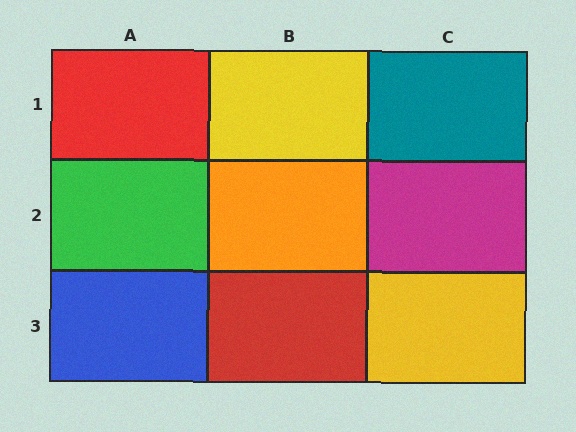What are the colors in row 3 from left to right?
Blue, red, yellow.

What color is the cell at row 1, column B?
Yellow.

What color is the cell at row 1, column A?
Red.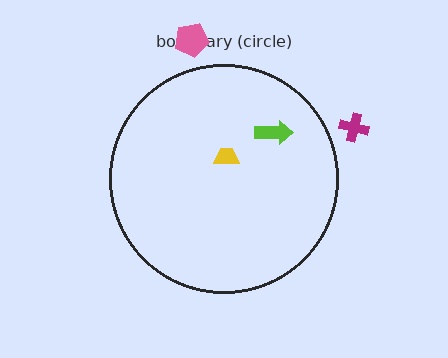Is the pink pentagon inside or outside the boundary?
Outside.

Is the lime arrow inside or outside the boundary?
Inside.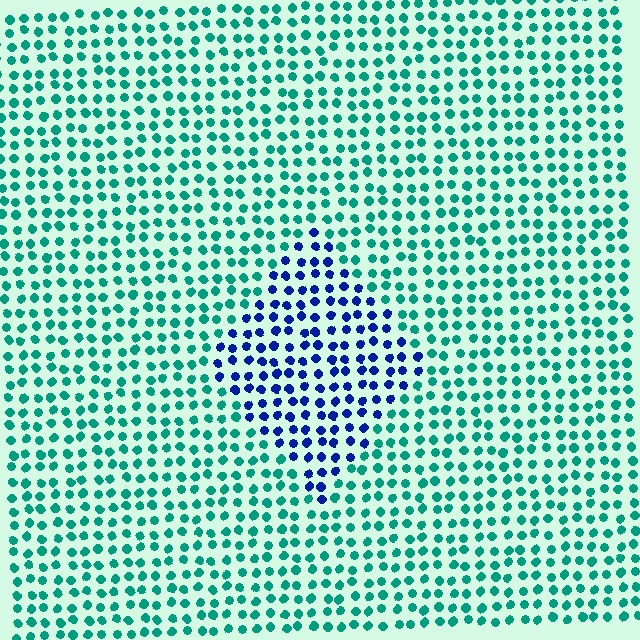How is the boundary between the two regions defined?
The boundary is defined purely by a slight shift in hue (about 61 degrees). Spacing, size, and orientation are identical on both sides.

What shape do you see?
I see a diamond.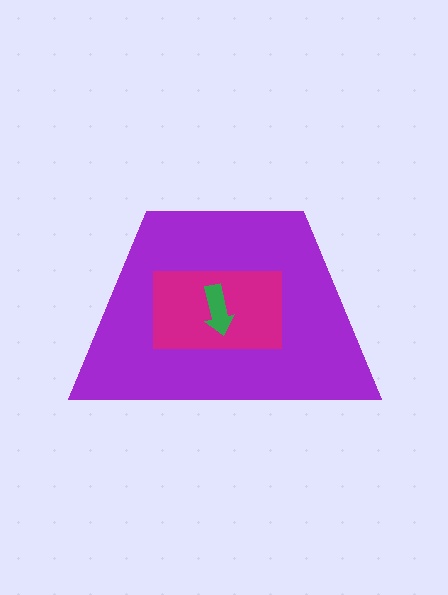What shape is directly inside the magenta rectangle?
The green arrow.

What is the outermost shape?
The purple trapezoid.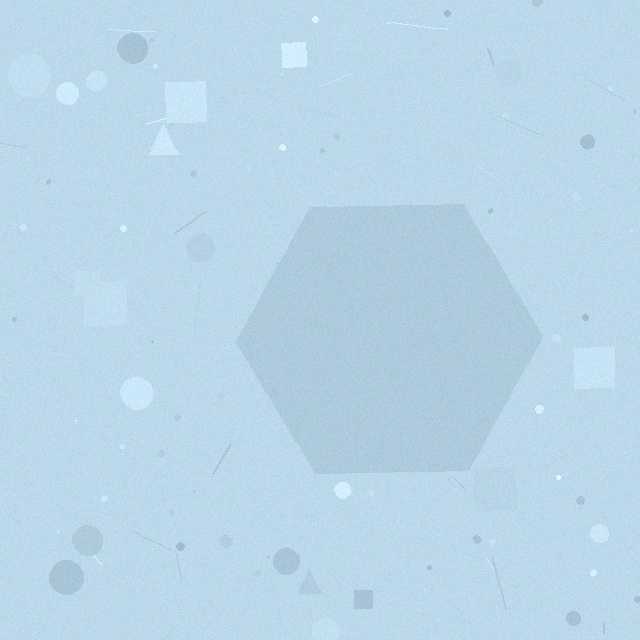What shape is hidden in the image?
A hexagon is hidden in the image.